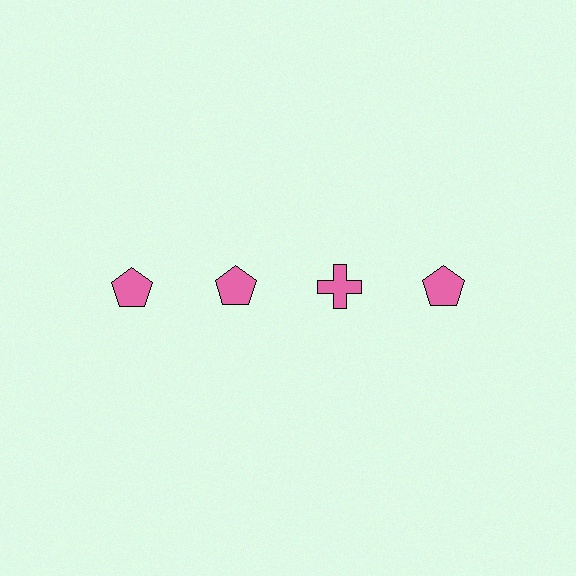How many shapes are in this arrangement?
There are 4 shapes arranged in a grid pattern.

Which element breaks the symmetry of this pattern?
The pink cross in the top row, center column breaks the symmetry. All other shapes are pink pentagons.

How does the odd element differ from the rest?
It has a different shape: cross instead of pentagon.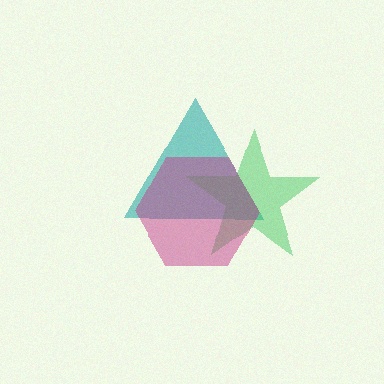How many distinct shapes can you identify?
There are 3 distinct shapes: a teal triangle, a green star, a magenta hexagon.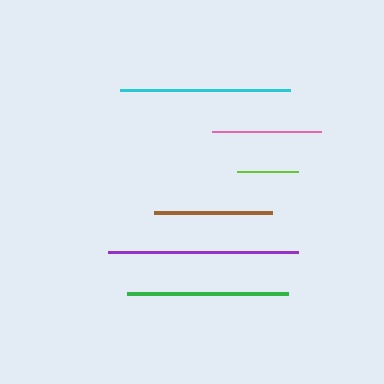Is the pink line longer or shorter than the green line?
The green line is longer than the pink line.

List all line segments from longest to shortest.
From longest to shortest: purple, cyan, green, brown, pink, lime.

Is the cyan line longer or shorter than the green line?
The cyan line is longer than the green line.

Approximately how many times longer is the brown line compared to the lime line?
The brown line is approximately 1.9 times the length of the lime line.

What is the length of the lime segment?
The lime segment is approximately 61 pixels long.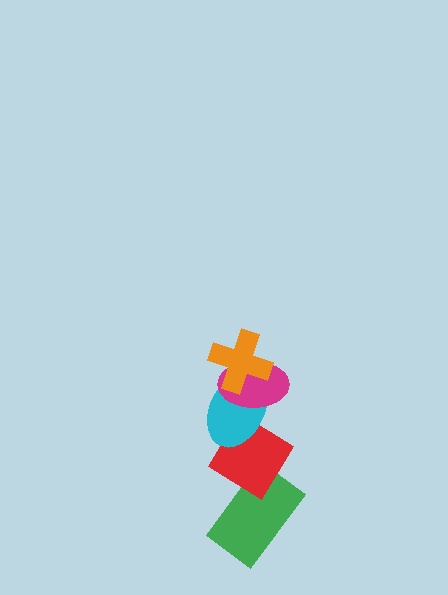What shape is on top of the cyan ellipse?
The magenta ellipse is on top of the cyan ellipse.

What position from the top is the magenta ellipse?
The magenta ellipse is 2nd from the top.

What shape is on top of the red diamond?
The cyan ellipse is on top of the red diamond.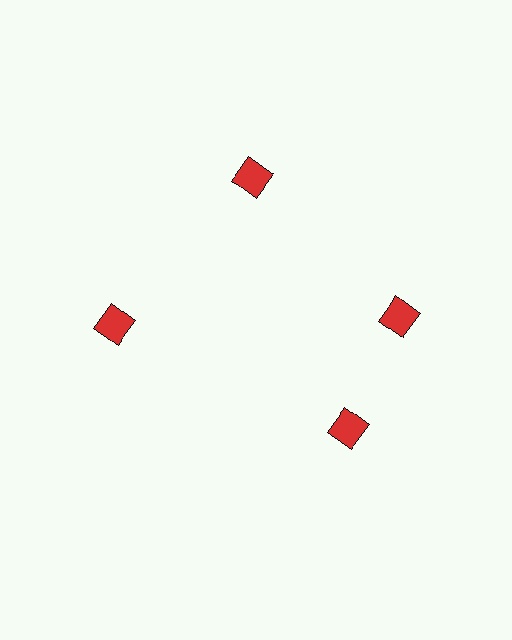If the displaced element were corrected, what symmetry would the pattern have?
It would have 4-fold rotational symmetry — the pattern would map onto itself every 90 degrees.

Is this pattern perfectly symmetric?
No. The 4 red diamonds are arranged in a ring, but one element near the 6 o'clock position is rotated out of alignment along the ring, breaking the 4-fold rotational symmetry.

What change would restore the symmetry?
The symmetry would be restored by rotating it back into even spacing with its neighbors so that all 4 diamonds sit at equal angles and equal distance from the center.